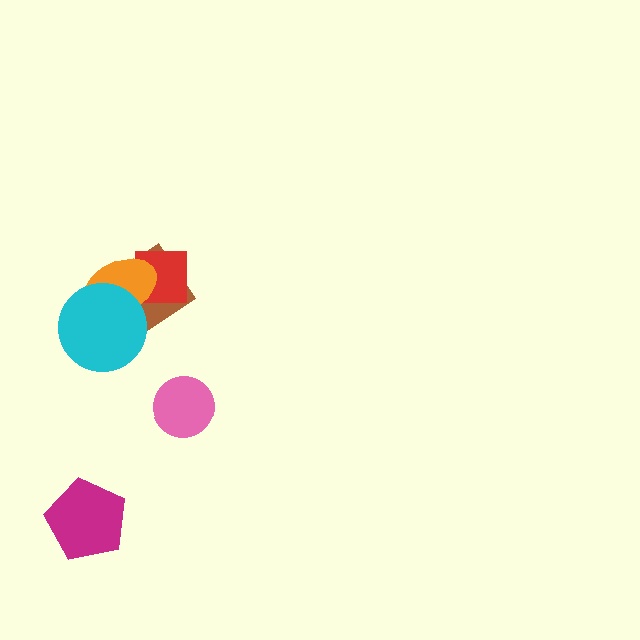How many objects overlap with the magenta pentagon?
0 objects overlap with the magenta pentagon.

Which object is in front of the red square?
The orange ellipse is in front of the red square.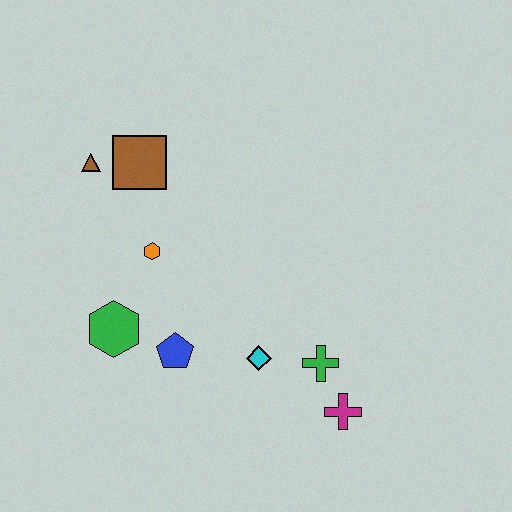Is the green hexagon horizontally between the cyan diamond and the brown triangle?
Yes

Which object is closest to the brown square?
The brown triangle is closest to the brown square.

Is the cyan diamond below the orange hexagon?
Yes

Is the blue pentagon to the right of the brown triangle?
Yes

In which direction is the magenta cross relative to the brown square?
The magenta cross is below the brown square.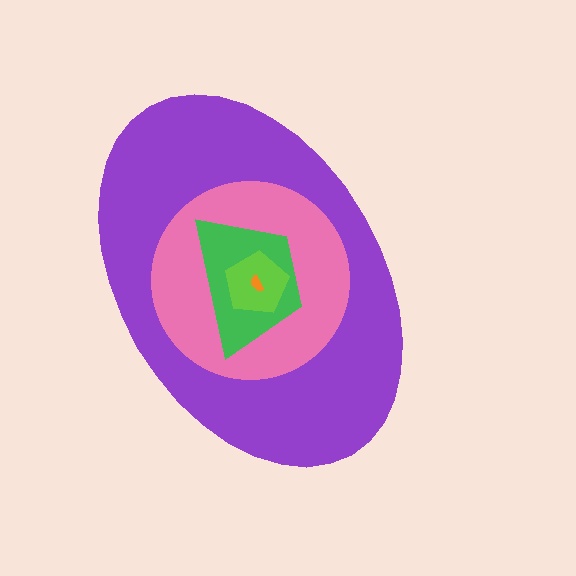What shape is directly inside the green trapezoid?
The lime pentagon.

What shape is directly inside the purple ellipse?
The pink circle.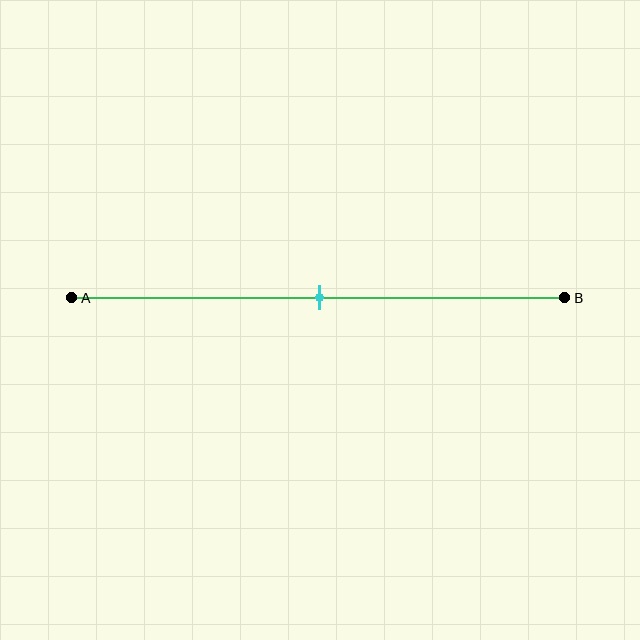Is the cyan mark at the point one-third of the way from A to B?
No, the mark is at about 50% from A, not at the 33% one-third point.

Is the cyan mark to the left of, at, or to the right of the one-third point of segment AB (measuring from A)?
The cyan mark is to the right of the one-third point of segment AB.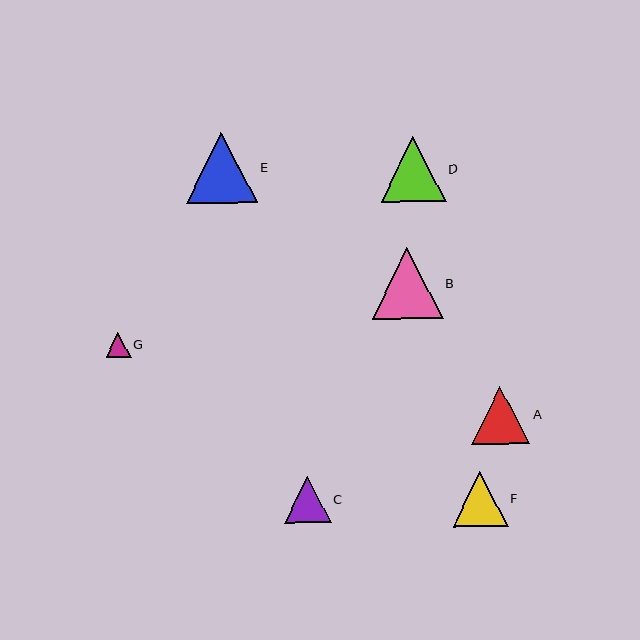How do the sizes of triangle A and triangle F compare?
Triangle A and triangle F are approximately the same size.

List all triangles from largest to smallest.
From largest to smallest: E, B, D, A, F, C, G.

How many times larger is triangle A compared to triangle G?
Triangle A is approximately 2.3 times the size of triangle G.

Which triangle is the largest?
Triangle E is the largest with a size of approximately 71 pixels.